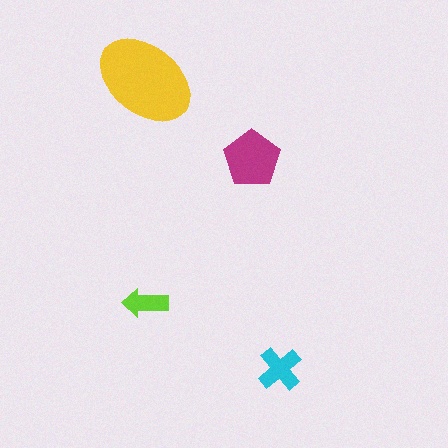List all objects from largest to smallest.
The yellow ellipse, the magenta pentagon, the cyan cross, the lime arrow.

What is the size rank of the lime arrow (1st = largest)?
4th.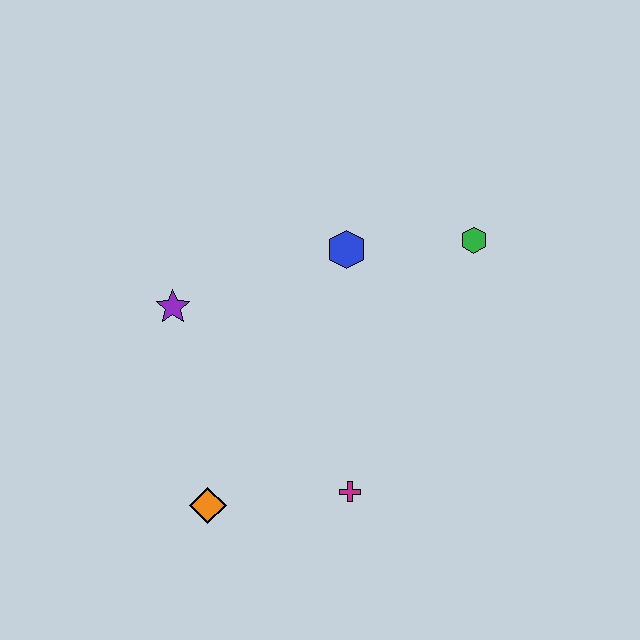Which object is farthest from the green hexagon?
The orange diamond is farthest from the green hexagon.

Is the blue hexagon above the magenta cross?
Yes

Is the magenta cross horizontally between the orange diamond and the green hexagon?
Yes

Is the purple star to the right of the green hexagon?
No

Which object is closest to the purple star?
The blue hexagon is closest to the purple star.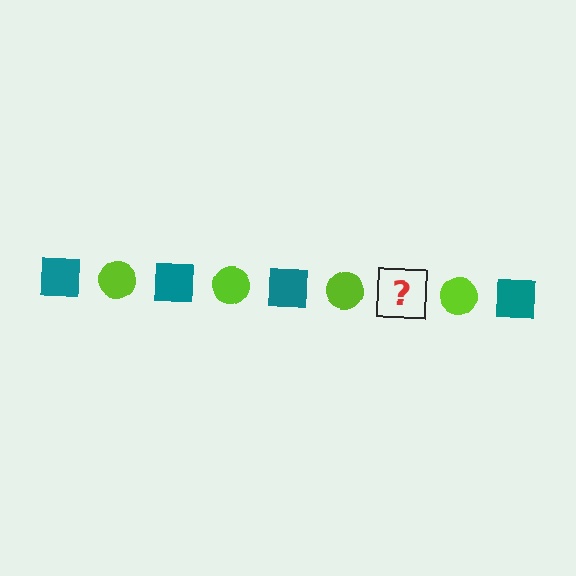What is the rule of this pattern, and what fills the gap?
The rule is that the pattern alternates between teal square and lime circle. The gap should be filled with a teal square.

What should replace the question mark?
The question mark should be replaced with a teal square.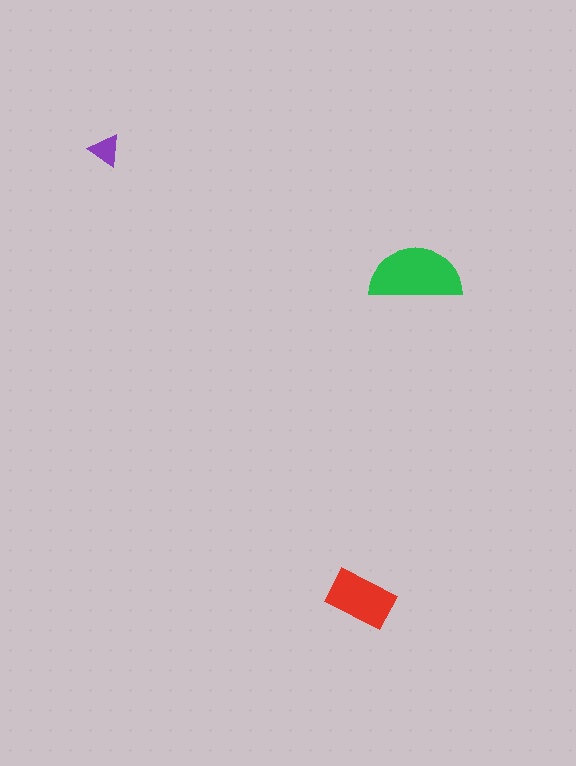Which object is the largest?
The green semicircle.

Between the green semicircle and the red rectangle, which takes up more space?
The green semicircle.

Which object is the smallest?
The purple triangle.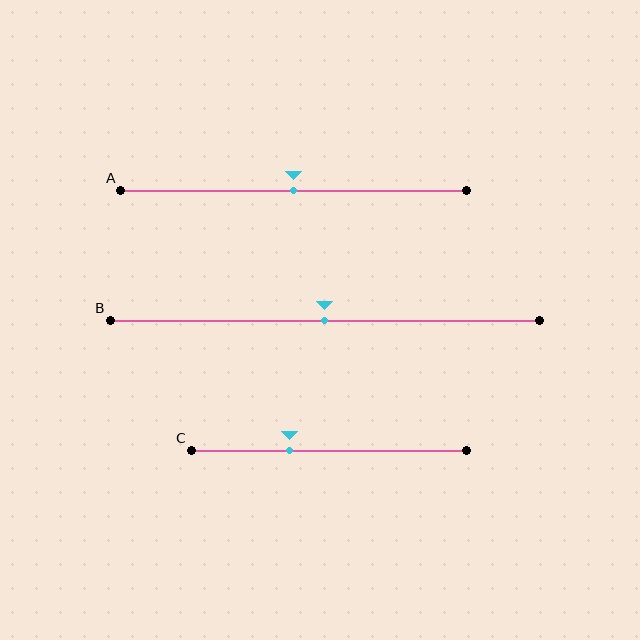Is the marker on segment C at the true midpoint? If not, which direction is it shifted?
No, the marker on segment C is shifted to the left by about 14% of the segment length.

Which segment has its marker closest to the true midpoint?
Segment A has its marker closest to the true midpoint.